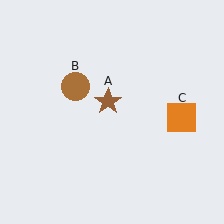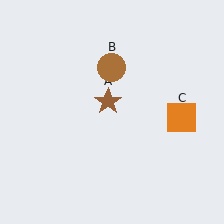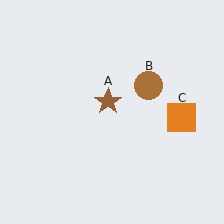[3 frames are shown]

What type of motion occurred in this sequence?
The brown circle (object B) rotated clockwise around the center of the scene.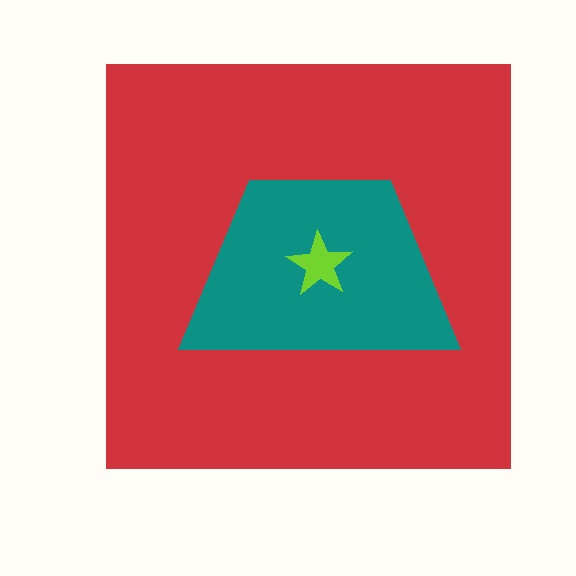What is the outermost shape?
The red square.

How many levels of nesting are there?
3.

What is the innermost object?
The lime star.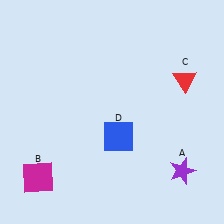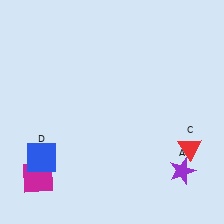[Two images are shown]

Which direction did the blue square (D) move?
The blue square (D) moved left.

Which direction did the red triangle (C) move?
The red triangle (C) moved down.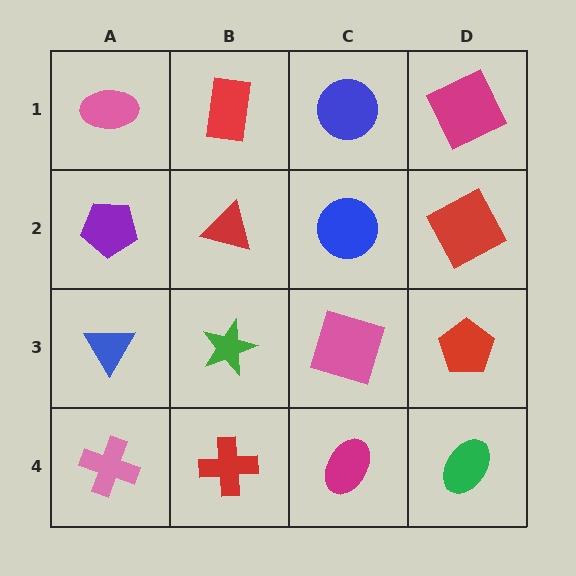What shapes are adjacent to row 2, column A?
A pink ellipse (row 1, column A), a blue triangle (row 3, column A), a red triangle (row 2, column B).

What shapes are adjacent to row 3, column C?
A blue circle (row 2, column C), a magenta ellipse (row 4, column C), a green star (row 3, column B), a red pentagon (row 3, column D).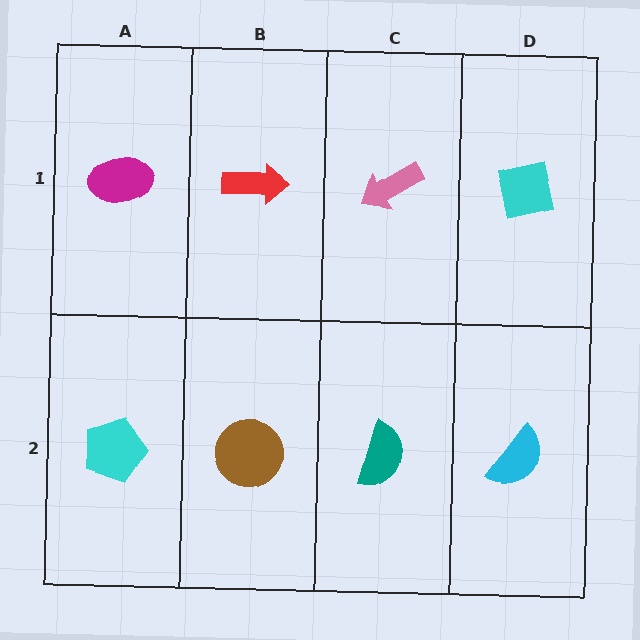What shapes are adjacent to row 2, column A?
A magenta ellipse (row 1, column A), a brown circle (row 2, column B).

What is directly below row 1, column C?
A teal semicircle.